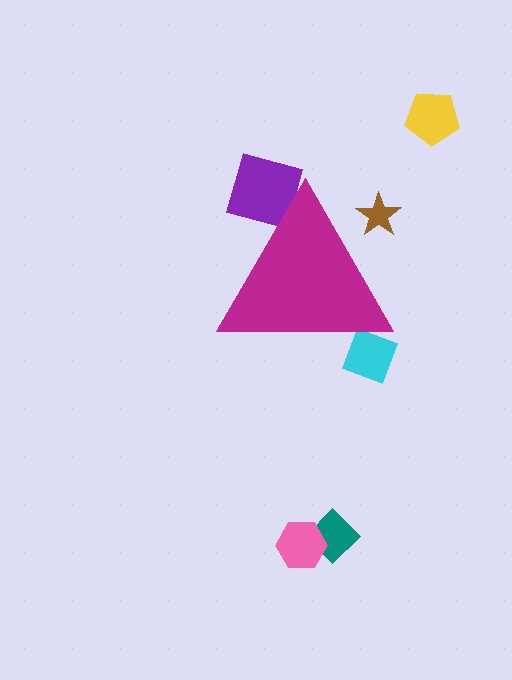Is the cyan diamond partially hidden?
Yes, the cyan diamond is partially hidden behind the magenta triangle.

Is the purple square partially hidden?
Yes, the purple square is partially hidden behind the magenta triangle.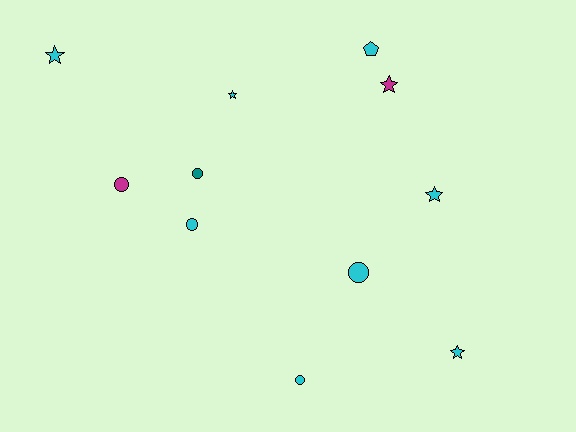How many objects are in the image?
There are 11 objects.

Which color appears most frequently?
Cyan, with 8 objects.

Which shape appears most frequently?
Circle, with 5 objects.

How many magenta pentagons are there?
There are no magenta pentagons.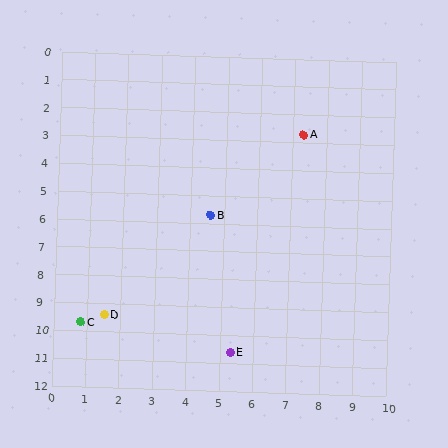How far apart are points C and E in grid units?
Points C and E are about 4.6 grid units apart.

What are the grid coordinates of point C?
Point C is at approximately (0.8, 9.7).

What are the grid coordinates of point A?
Point A is at approximately (7.3, 2.7).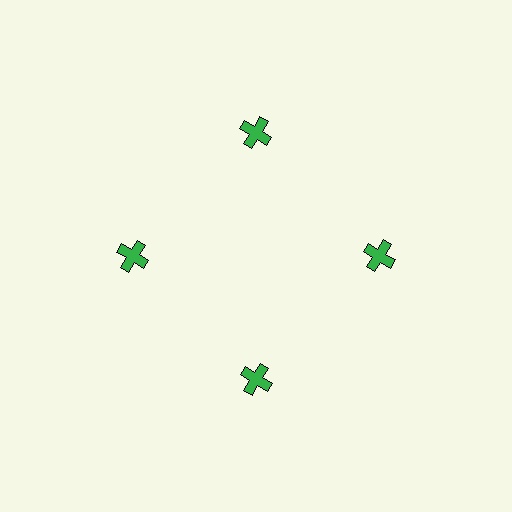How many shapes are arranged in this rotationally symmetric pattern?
There are 4 shapes, arranged in 4 groups of 1.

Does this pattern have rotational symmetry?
Yes, this pattern has 4-fold rotational symmetry. It looks the same after rotating 90 degrees around the center.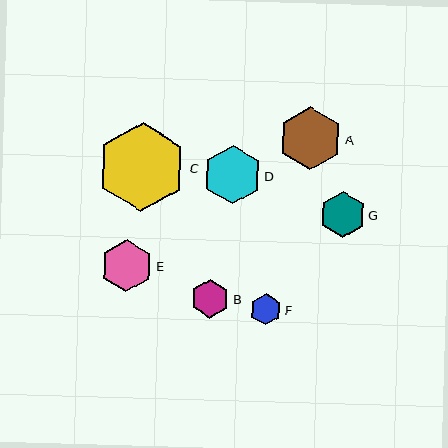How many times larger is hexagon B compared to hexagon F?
Hexagon B is approximately 1.2 times the size of hexagon F.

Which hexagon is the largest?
Hexagon C is the largest with a size of approximately 89 pixels.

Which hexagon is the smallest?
Hexagon F is the smallest with a size of approximately 32 pixels.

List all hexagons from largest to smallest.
From largest to smallest: C, A, D, E, G, B, F.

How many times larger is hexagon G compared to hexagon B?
Hexagon G is approximately 1.2 times the size of hexagon B.